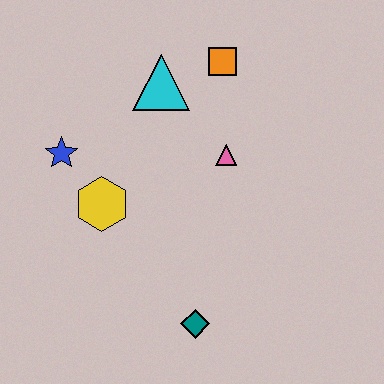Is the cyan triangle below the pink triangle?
No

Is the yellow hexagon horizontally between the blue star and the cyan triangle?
Yes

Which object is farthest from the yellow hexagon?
The orange square is farthest from the yellow hexagon.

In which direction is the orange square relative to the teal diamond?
The orange square is above the teal diamond.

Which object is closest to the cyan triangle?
The orange square is closest to the cyan triangle.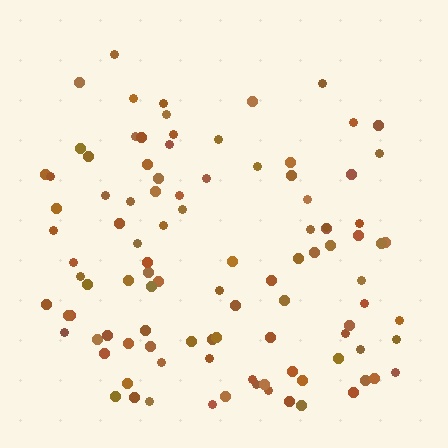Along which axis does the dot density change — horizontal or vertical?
Vertical.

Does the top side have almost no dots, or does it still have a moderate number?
Still a moderate number, just noticeably fewer than the bottom.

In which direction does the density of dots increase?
From top to bottom, with the bottom side densest.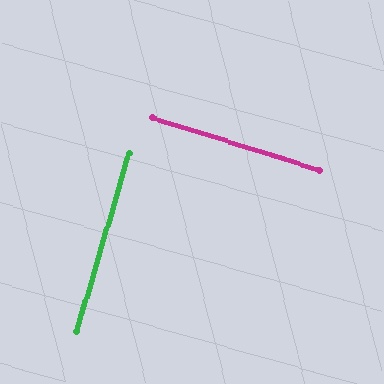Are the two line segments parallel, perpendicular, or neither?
Perpendicular — they meet at approximately 89°.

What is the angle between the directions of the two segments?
Approximately 89 degrees.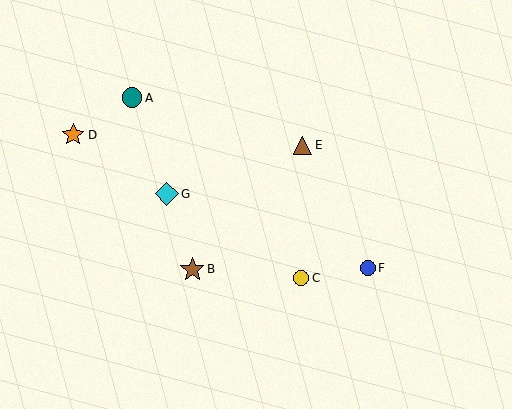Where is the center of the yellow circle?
The center of the yellow circle is at (301, 278).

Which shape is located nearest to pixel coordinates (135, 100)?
The teal circle (labeled A) at (132, 98) is nearest to that location.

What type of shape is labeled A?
Shape A is a teal circle.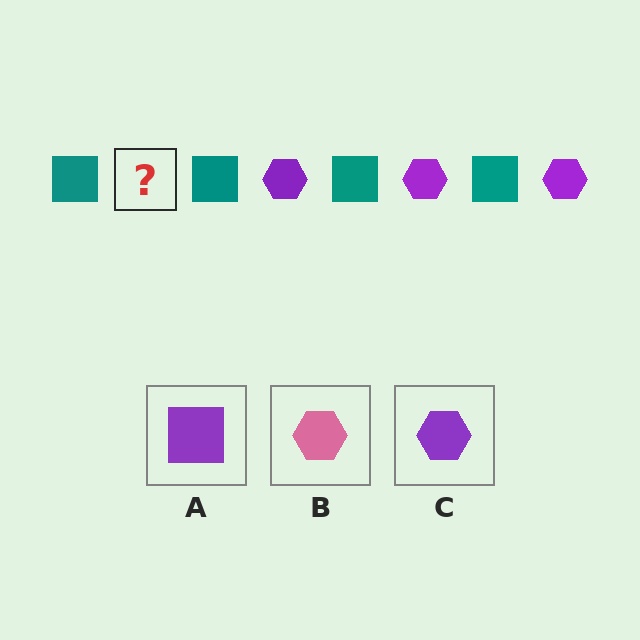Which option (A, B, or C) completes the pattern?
C.